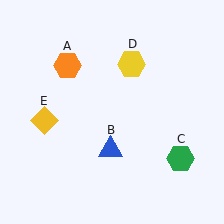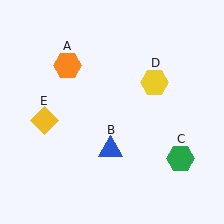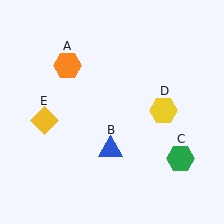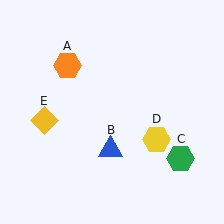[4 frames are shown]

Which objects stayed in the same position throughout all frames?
Orange hexagon (object A) and blue triangle (object B) and green hexagon (object C) and yellow diamond (object E) remained stationary.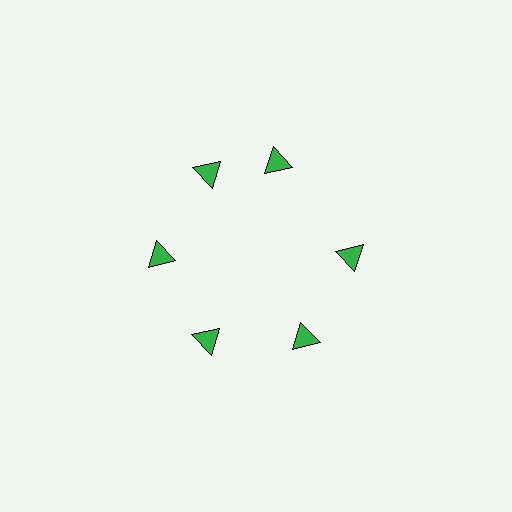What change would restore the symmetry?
The symmetry would be restored by rotating it back into even spacing with its neighbors so that all 6 triangles sit at equal angles and equal distance from the center.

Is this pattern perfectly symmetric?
No. The 6 green triangles are arranged in a ring, but one element near the 1 o'clock position is rotated out of alignment along the ring, breaking the 6-fold rotational symmetry.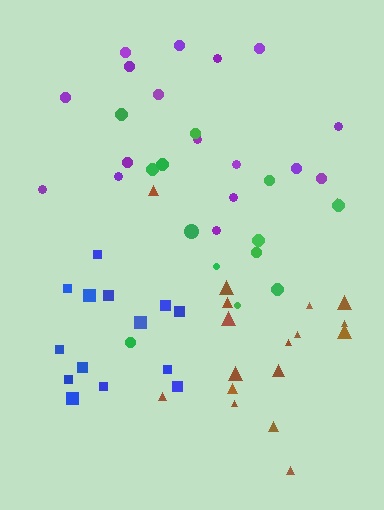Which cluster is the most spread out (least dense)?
Green.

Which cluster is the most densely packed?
Blue.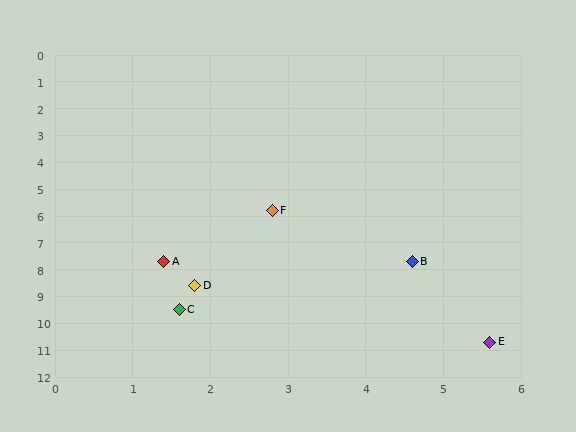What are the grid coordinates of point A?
Point A is at approximately (1.4, 7.7).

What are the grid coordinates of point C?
Point C is at approximately (1.6, 9.5).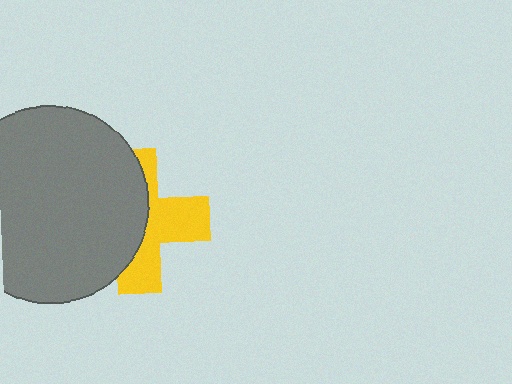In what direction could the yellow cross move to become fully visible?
The yellow cross could move right. That would shift it out from behind the gray circle entirely.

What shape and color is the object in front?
The object in front is a gray circle.